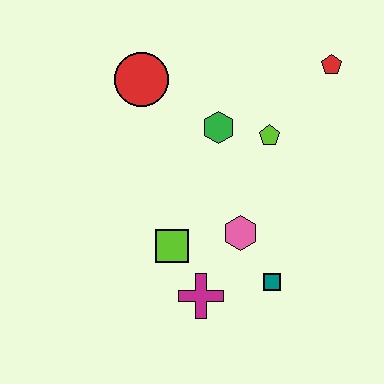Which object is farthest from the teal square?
The red circle is farthest from the teal square.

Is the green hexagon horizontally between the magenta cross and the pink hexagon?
Yes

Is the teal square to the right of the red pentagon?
No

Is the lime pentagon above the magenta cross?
Yes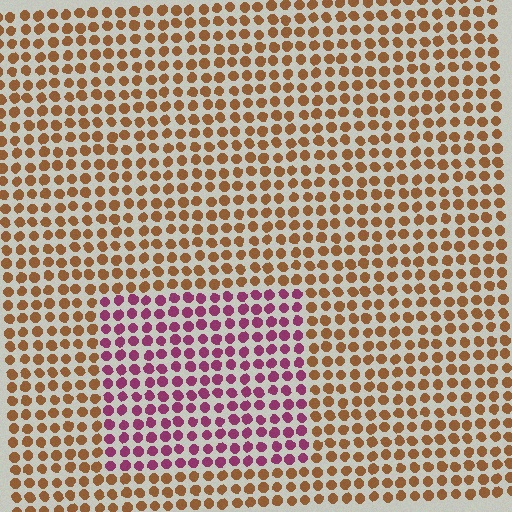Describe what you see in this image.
The image is filled with small brown elements in a uniform arrangement. A rectangle-shaped region is visible where the elements are tinted to a slightly different hue, forming a subtle color boundary.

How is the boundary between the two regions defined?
The boundary is defined purely by a slight shift in hue (about 62 degrees). Spacing, size, and orientation are identical on both sides.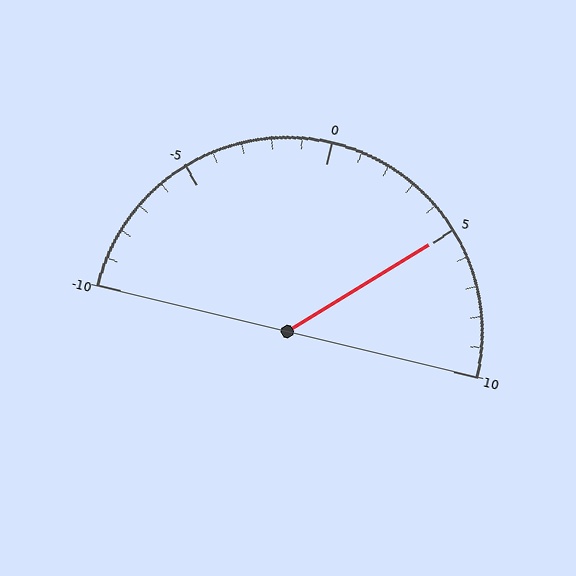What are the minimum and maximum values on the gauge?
The gauge ranges from -10 to 10.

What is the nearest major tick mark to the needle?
The nearest major tick mark is 5.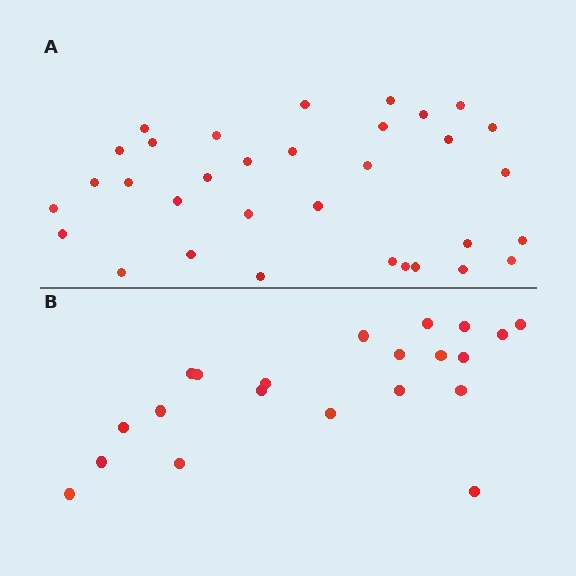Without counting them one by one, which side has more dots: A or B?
Region A (the top region) has more dots.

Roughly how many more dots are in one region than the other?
Region A has roughly 12 or so more dots than region B.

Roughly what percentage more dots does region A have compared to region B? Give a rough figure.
About 55% more.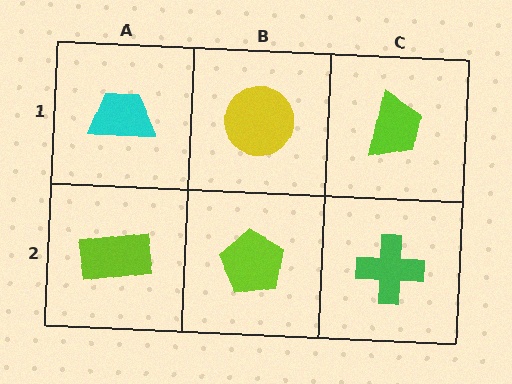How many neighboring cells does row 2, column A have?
2.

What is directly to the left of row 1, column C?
A yellow circle.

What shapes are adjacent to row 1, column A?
A lime rectangle (row 2, column A), a yellow circle (row 1, column B).